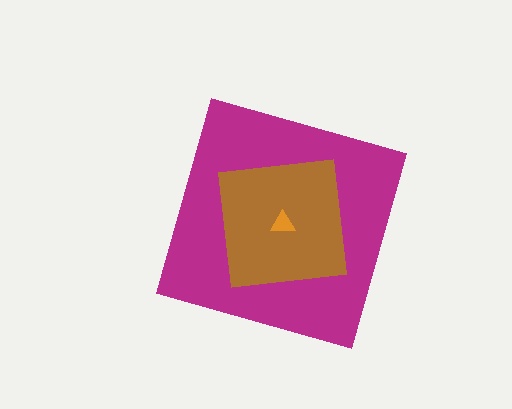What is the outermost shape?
The magenta diamond.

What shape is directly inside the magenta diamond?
The brown square.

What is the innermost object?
The orange triangle.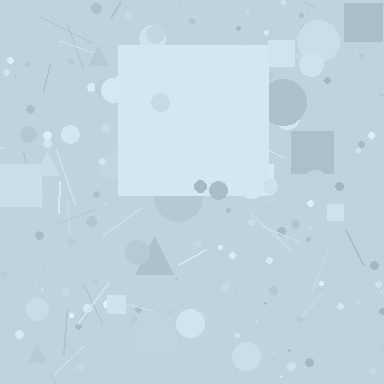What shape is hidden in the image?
A square is hidden in the image.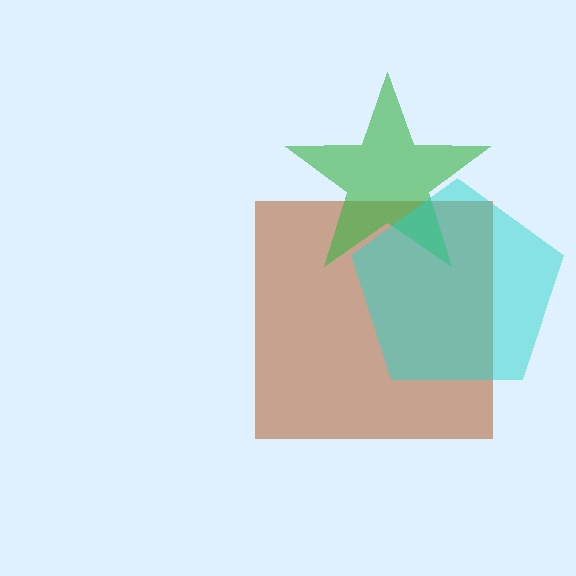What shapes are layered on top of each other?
The layered shapes are: a brown square, a green star, a cyan pentagon.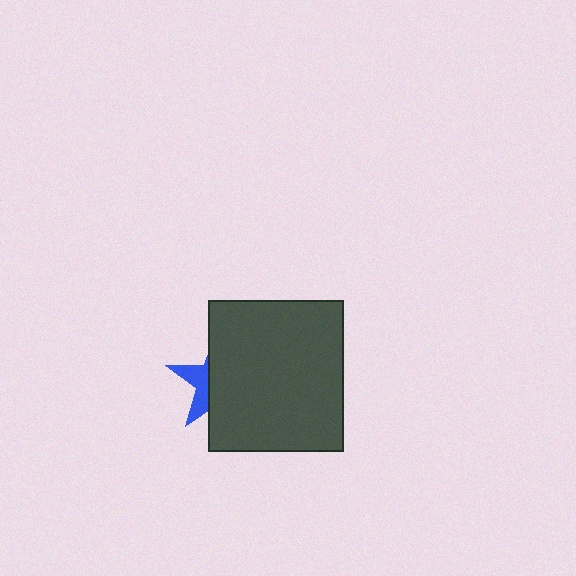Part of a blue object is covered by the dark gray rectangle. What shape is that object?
It is a star.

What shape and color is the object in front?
The object in front is a dark gray rectangle.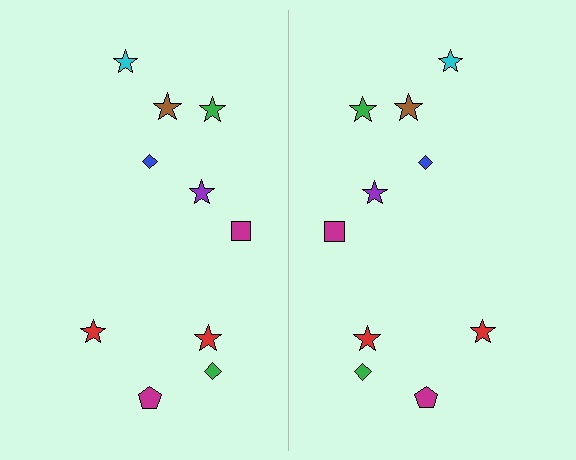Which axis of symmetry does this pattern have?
The pattern has a vertical axis of symmetry running through the center of the image.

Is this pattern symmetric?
Yes, this pattern has bilateral (reflection) symmetry.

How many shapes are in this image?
There are 20 shapes in this image.